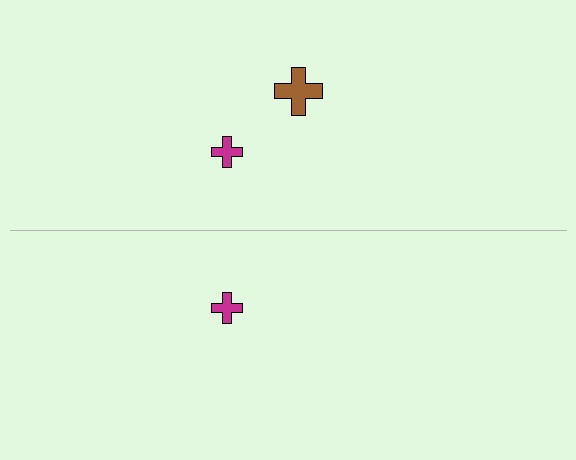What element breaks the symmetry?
A brown cross is missing from the bottom side.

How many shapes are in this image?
There are 3 shapes in this image.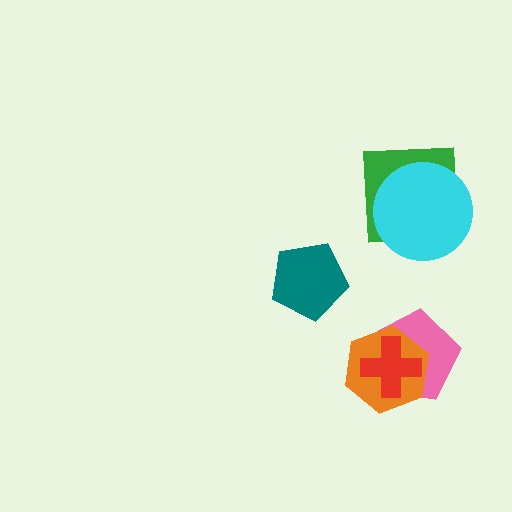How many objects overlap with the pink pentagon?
2 objects overlap with the pink pentagon.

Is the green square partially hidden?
Yes, it is partially covered by another shape.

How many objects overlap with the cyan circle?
1 object overlaps with the cyan circle.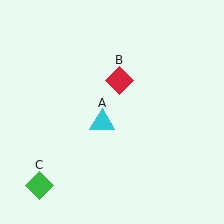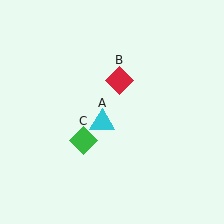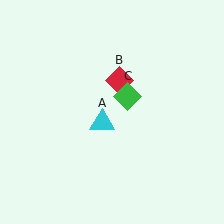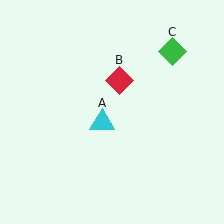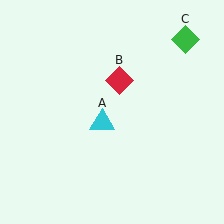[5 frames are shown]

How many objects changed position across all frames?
1 object changed position: green diamond (object C).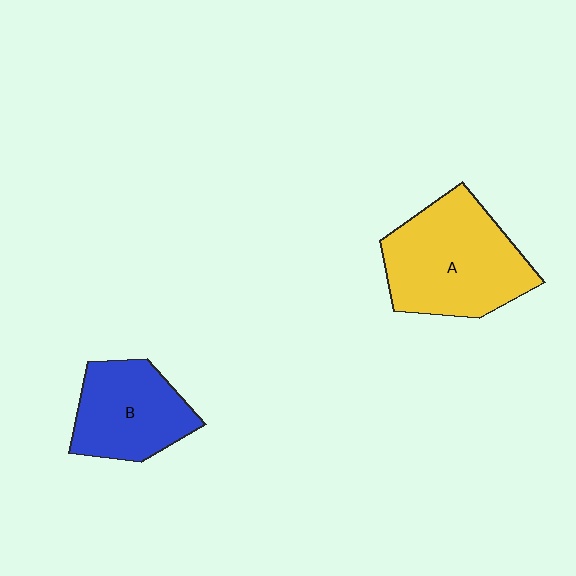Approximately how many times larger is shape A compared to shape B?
Approximately 1.4 times.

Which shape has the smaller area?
Shape B (blue).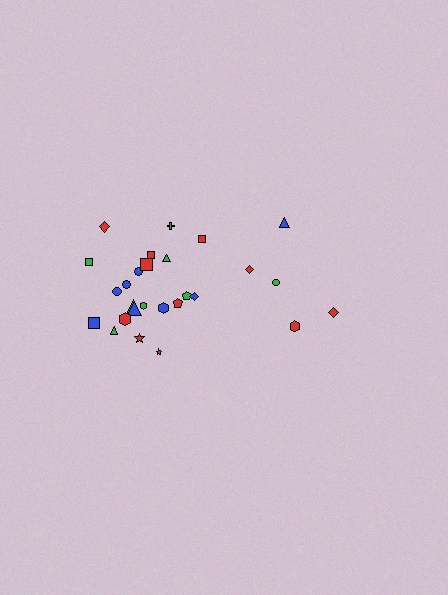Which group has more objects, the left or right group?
The left group.